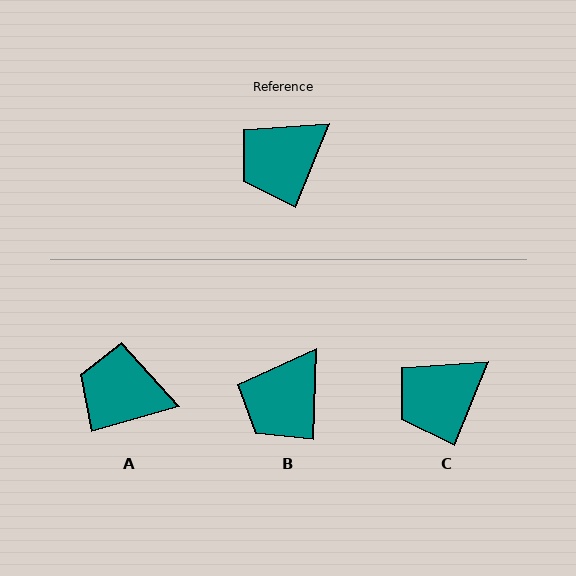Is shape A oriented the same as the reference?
No, it is off by about 52 degrees.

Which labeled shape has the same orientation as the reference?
C.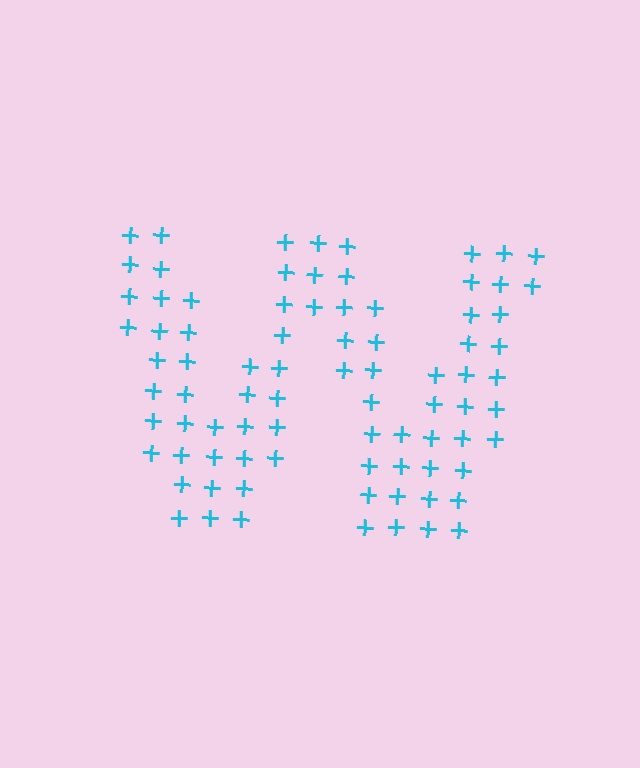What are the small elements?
The small elements are plus signs.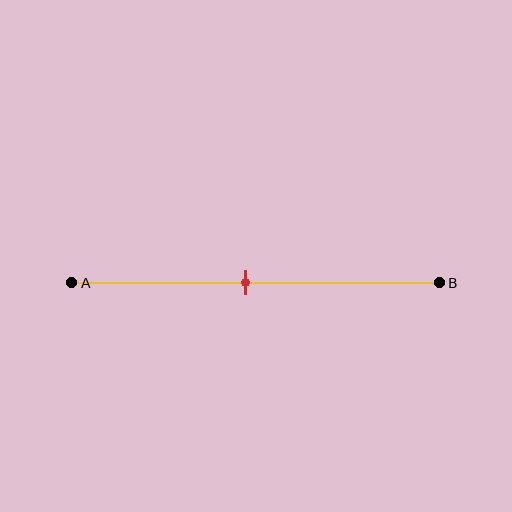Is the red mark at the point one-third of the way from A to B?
No, the mark is at about 45% from A, not at the 33% one-third point.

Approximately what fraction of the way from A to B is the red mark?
The red mark is approximately 45% of the way from A to B.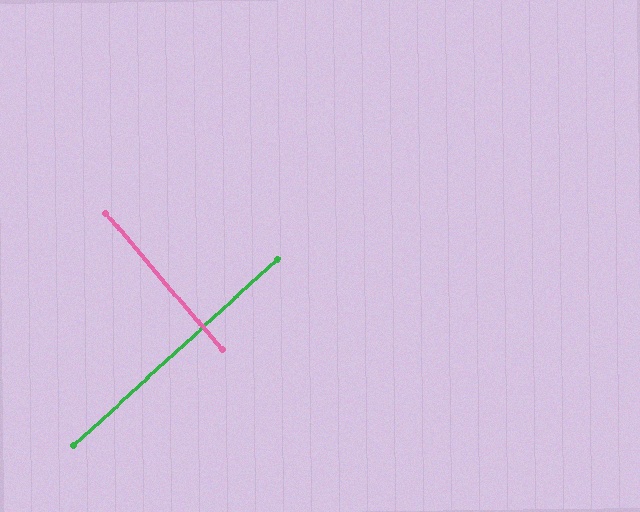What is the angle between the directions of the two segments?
Approximately 88 degrees.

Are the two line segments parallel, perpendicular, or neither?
Perpendicular — they meet at approximately 88°.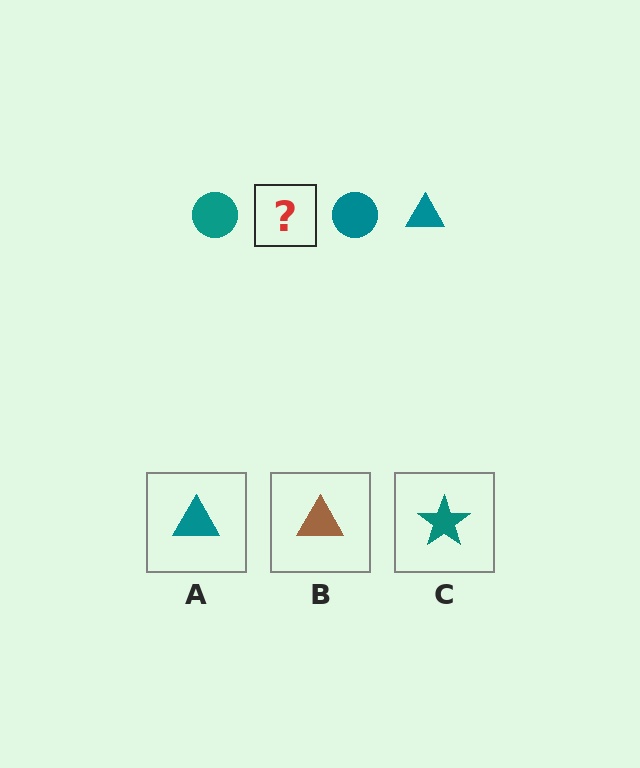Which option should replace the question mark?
Option A.